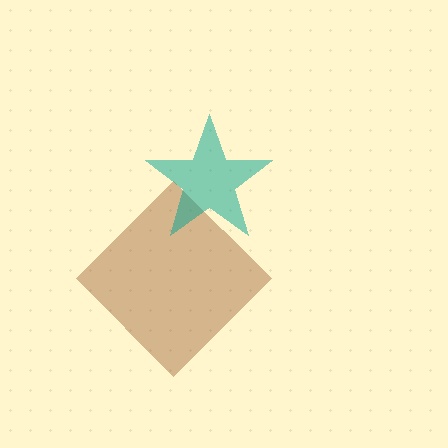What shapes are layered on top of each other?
The layered shapes are: a brown diamond, a teal star.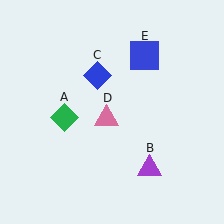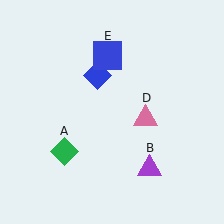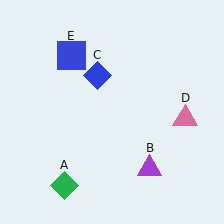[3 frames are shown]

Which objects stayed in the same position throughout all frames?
Purple triangle (object B) and blue diamond (object C) remained stationary.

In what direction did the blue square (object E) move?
The blue square (object E) moved left.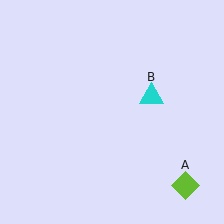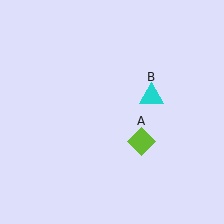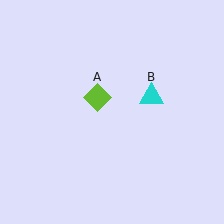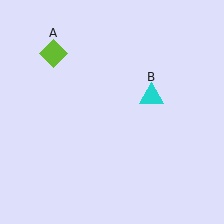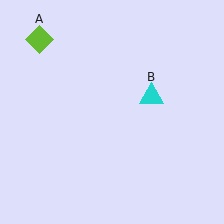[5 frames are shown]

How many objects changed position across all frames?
1 object changed position: lime diamond (object A).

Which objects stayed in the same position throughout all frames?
Cyan triangle (object B) remained stationary.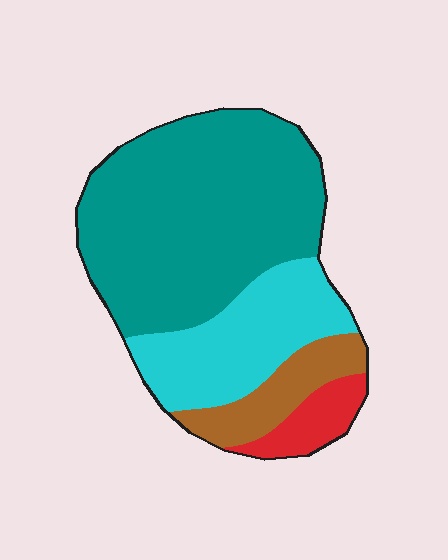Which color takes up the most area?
Teal, at roughly 55%.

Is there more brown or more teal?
Teal.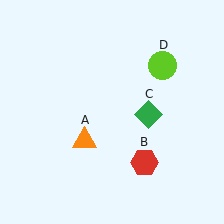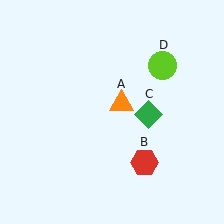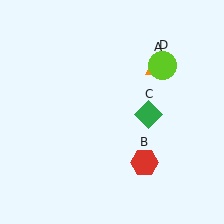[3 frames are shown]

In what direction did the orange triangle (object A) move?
The orange triangle (object A) moved up and to the right.